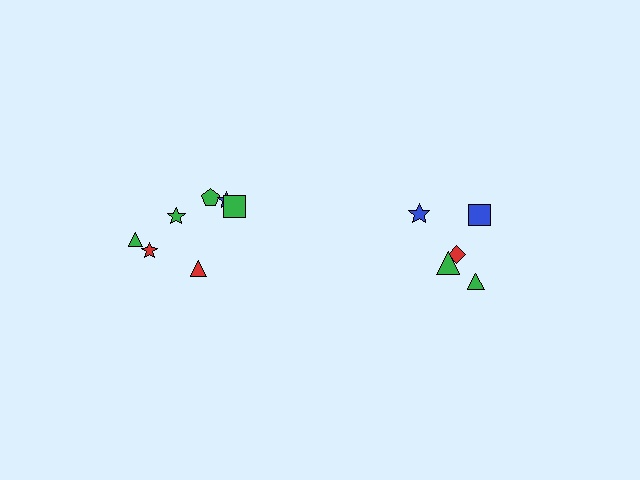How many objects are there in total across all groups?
There are 12 objects.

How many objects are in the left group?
There are 7 objects.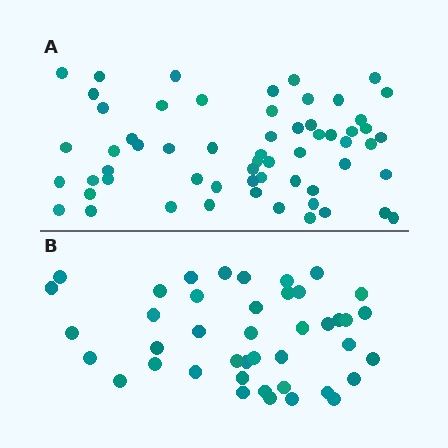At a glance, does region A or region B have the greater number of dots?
Region A (the top region) has more dots.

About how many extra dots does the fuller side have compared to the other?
Region A has approximately 20 more dots than region B.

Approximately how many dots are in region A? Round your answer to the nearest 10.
About 60 dots.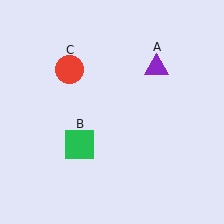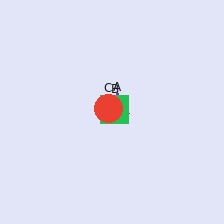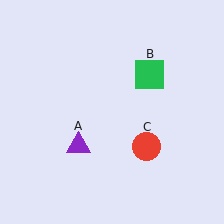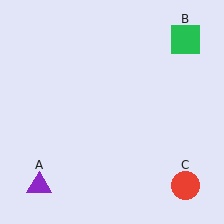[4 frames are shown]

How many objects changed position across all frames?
3 objects changed position: purple triangle (object A), green square (object B), red circle (object C).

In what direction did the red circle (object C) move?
The red circle (object C) moved down and to the right.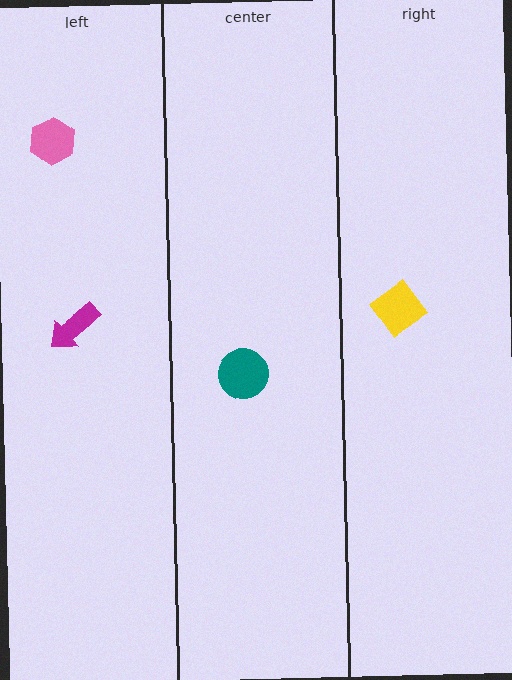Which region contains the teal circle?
The center region.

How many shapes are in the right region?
1.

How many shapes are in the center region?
1.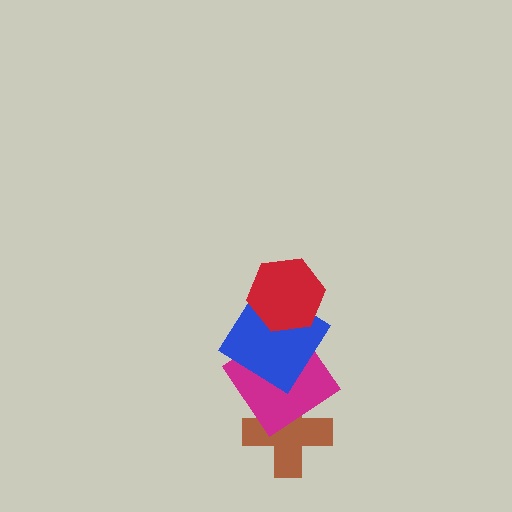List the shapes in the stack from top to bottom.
From top to bottom: the red hexagon, the blue diamond, the magenta diamond, the brown cross.